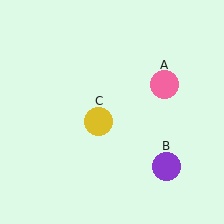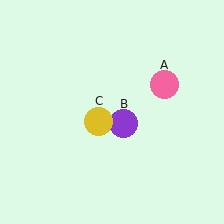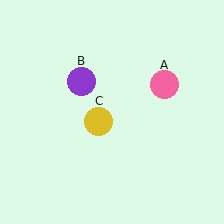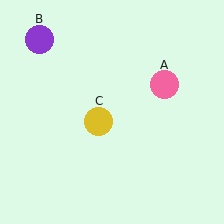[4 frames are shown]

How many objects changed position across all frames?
1 object changed position: purple circle (object B).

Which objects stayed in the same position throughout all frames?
Pink circle (object A) and yellow circle (object C) remained stationary.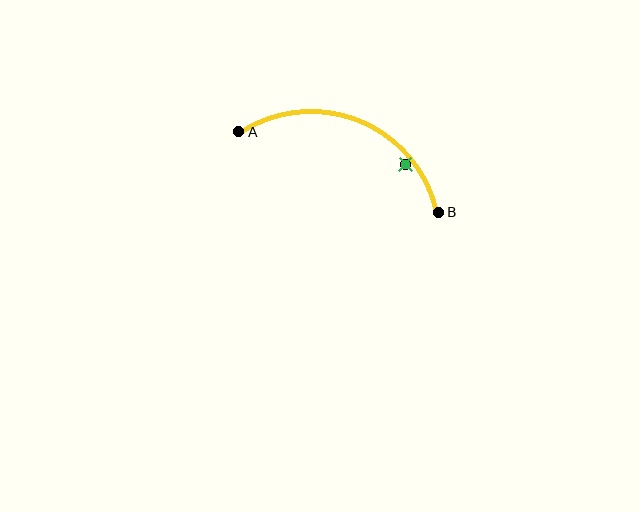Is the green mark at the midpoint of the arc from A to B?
No — the green mark does not lie on the arc at all. It sits slightly inside the curve.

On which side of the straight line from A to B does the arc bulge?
The arc bulges above the straight line connecting A and B.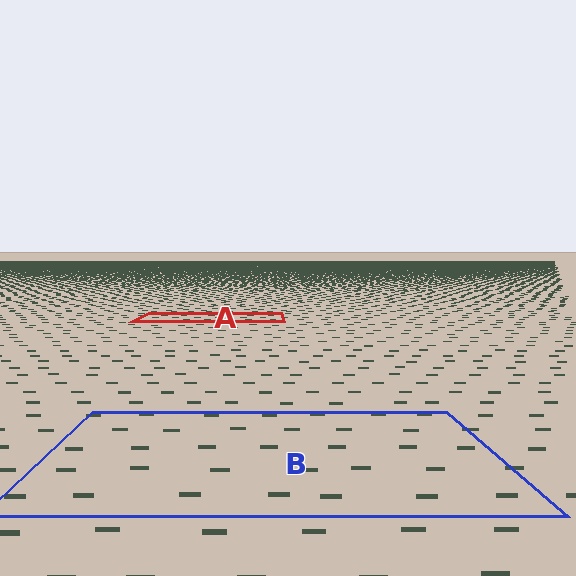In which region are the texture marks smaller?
The texture marks are smaller in region A, because it is farther away.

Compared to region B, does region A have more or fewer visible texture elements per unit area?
Region A has more texture elements per unit area — they are packed more densely because it is farther away.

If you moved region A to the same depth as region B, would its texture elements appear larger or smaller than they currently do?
They would appear larger. At a closer depth, the same texture elements are projected at a bigger on-screen size.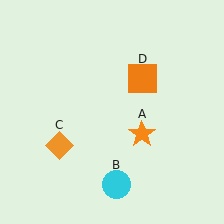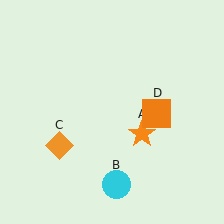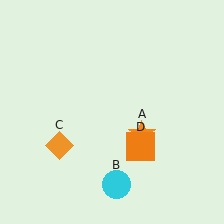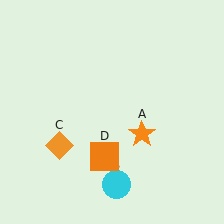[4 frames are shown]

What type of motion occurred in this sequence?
The orange square (object D) rotated clockwise around the center of the scene.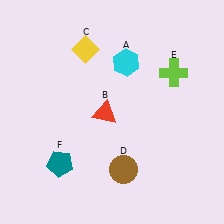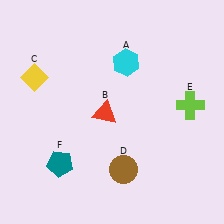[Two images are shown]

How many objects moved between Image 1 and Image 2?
2 objects moved between the two images.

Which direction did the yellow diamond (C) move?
The yellow diamond (C) moved left.